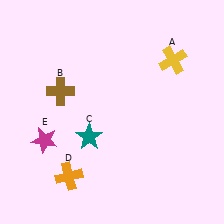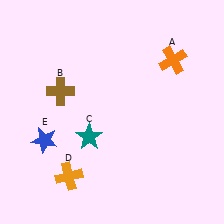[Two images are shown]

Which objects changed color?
A changed from yellow to orange. E changed from magenta to blue.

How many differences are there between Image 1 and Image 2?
There are 2 differences between the two images.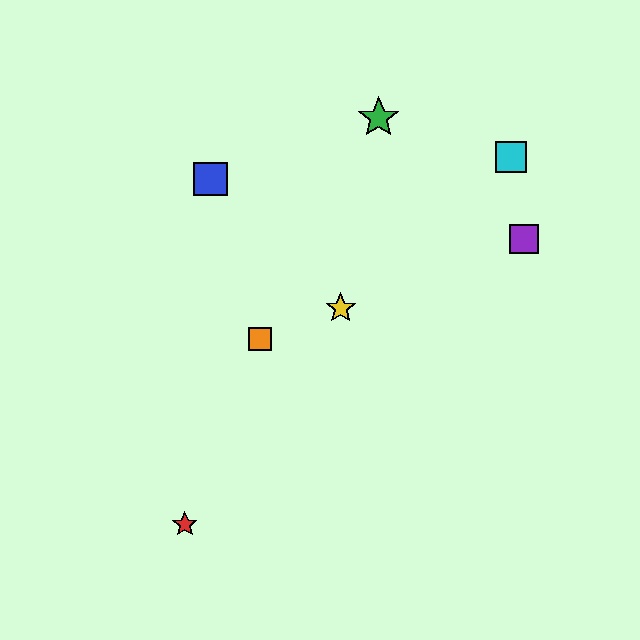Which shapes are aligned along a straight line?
The yellow star, the purple square, the orange square are aligned along a straight line.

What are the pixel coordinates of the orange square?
The orange square is at (260, 339).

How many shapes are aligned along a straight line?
3 shapes (the yellow star, the purple square, the orange square) are aligned along a straight line.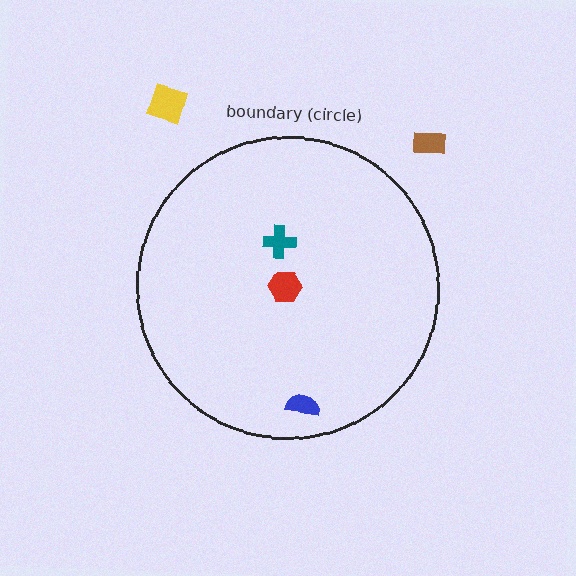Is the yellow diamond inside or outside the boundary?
Outside.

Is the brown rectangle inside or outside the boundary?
Outside.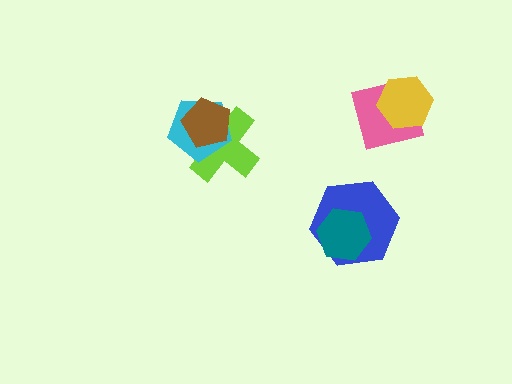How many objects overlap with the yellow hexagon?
1 object overlaps with the yellow hexagon.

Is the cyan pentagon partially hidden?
Yes, it is partially covered by another shape.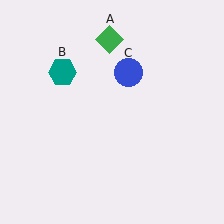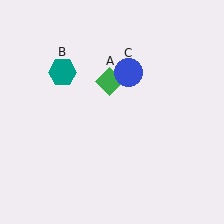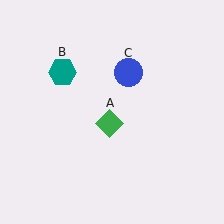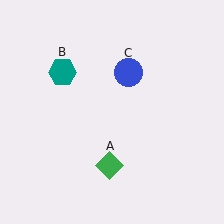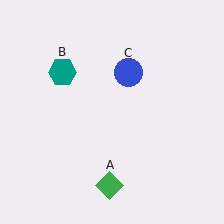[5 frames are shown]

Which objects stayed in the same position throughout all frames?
Teal hexagon (object B) and blue circle (object C) remained stationary.